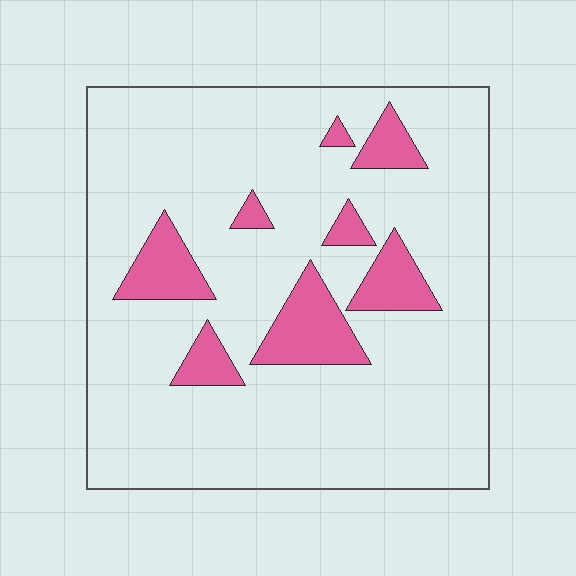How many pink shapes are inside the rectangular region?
8.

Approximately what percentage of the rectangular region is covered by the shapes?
Approximately 15%.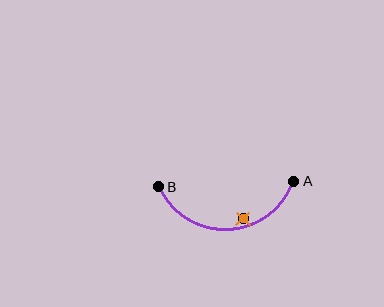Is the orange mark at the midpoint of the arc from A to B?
No — the orange mark does not lie on the arc at all. It sits slightly inside the curve.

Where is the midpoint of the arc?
The arc midpoint is the point on the curve farthest from the straight line joining A and B. It sits below that line.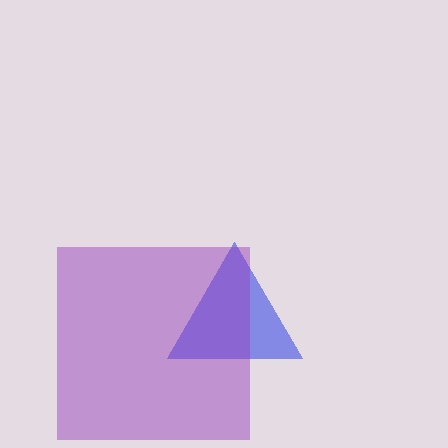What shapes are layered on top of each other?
The layered shapes are: a blue triangle, a purple square.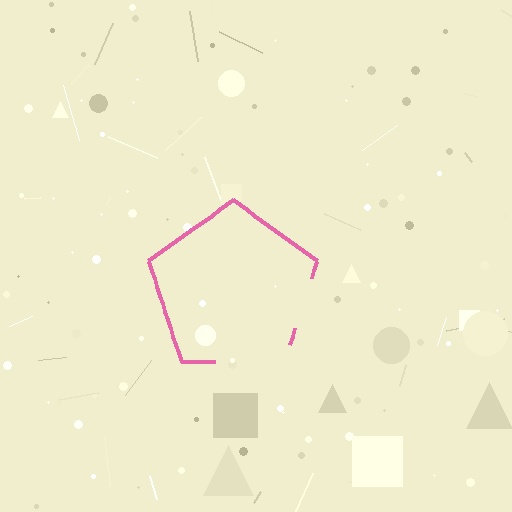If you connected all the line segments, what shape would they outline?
They would outline a pentagon.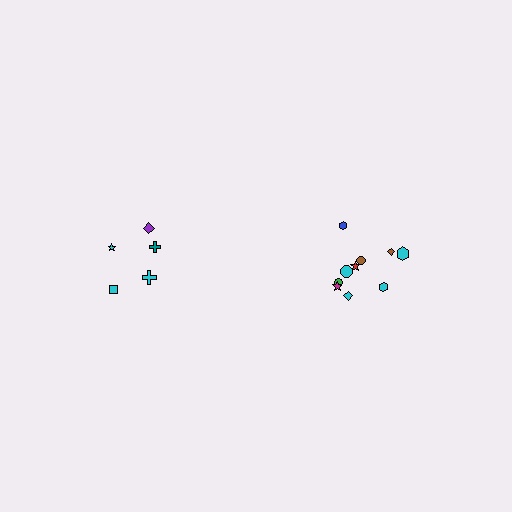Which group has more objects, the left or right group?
The right group.